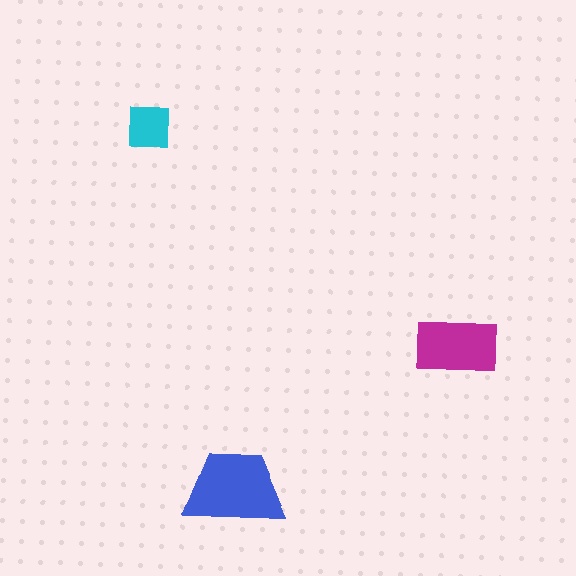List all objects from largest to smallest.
The blue trapezoid, the magenta rectangle, the cyan square.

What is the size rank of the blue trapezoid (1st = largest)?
1st.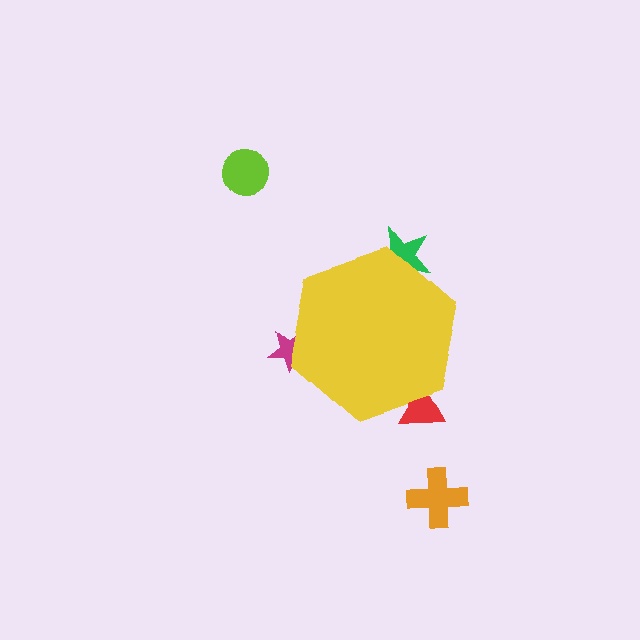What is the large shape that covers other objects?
A yellow hexagon.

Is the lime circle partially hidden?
No, the lime circle is fully visible.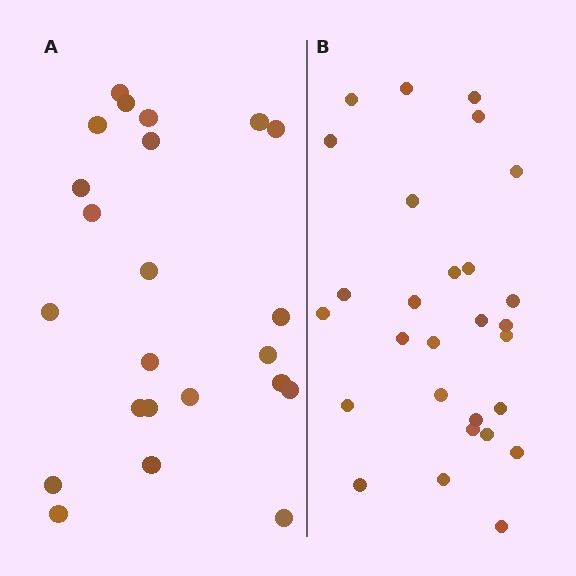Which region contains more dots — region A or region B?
Region B (the right region) has more dots.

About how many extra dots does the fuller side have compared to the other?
Region B has about 5 more dots than region A.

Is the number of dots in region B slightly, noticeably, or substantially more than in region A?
Region B has only slightly more — the two regions are fairly close. The ratio is roughly 1.2 to 1.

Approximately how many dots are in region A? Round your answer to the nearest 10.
About 20 dots. (The exact count is 23, which rounds to 20.)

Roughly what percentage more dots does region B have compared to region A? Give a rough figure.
About 20% more.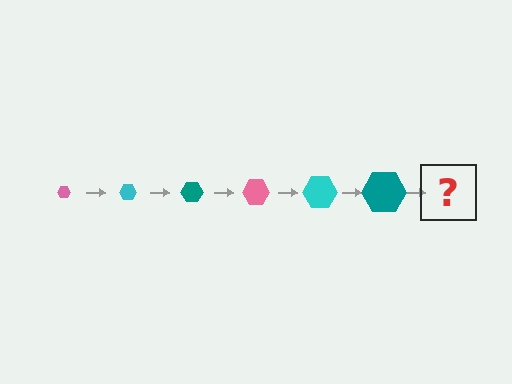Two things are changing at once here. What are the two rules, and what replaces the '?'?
The two rules are that the hexagon grows larger each step and the color cycles through pink, cyan, and teal. The '?' should be a pink hexagon, larger than the previous one.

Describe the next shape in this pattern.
It should be a pink hexagon, larger than the previous one.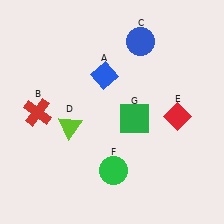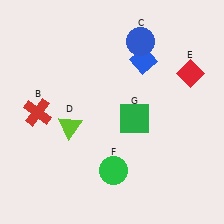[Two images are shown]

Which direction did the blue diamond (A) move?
The blue diamond (A) moved right.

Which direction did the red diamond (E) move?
The red diamond (E) moved up.